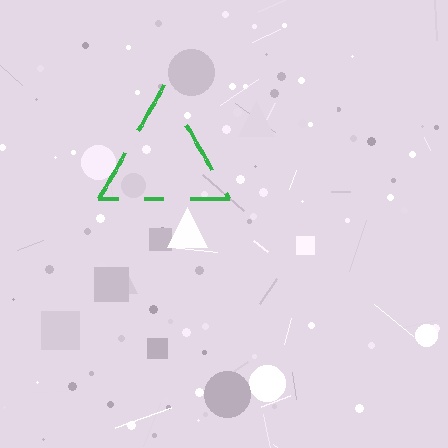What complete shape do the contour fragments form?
The contour fragments form a triangle.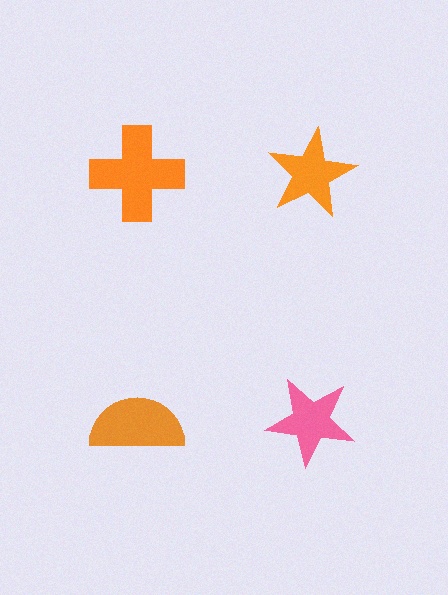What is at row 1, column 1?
An orange cross.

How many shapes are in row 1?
2 shapes.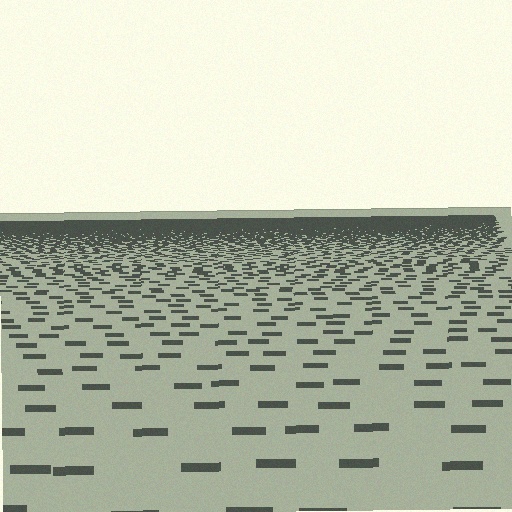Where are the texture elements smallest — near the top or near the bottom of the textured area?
Near the top.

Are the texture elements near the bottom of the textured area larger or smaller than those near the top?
Larger. Near the bottom, elements are closer to the viewer and appear at a bigger on-screen size.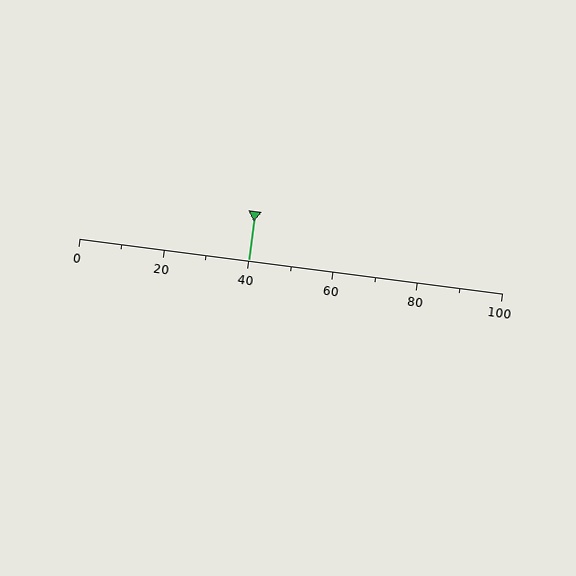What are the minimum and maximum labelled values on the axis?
The axis runs from 0 to 100.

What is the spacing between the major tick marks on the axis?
The major ticks are spaced 20 apart.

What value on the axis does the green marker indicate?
The marker indicates approximately 40.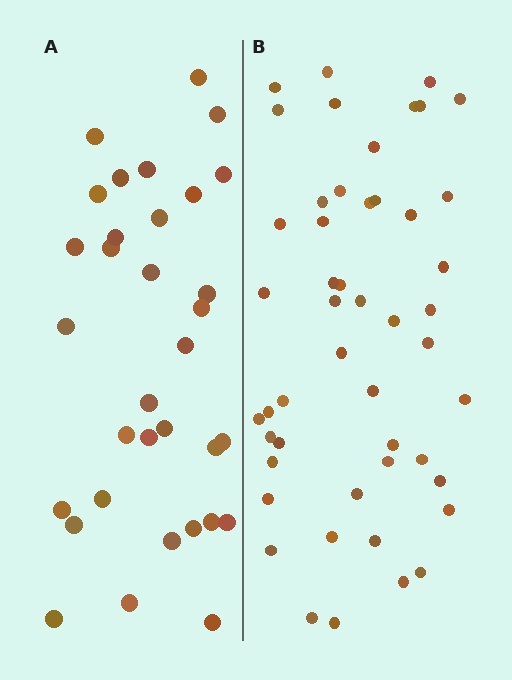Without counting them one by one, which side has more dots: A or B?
Region B (the right region) has more dots.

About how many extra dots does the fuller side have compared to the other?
Region B has approximately 15 more dots than region A.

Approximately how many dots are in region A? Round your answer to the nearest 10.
About 30 dots. (The exact count is 33, which rounds to 30.)